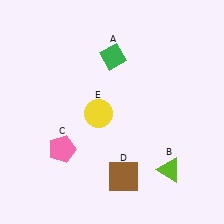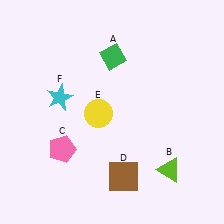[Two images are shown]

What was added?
A cyan star (F) was added in Image 2.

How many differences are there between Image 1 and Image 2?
There is 1 difference between the two images.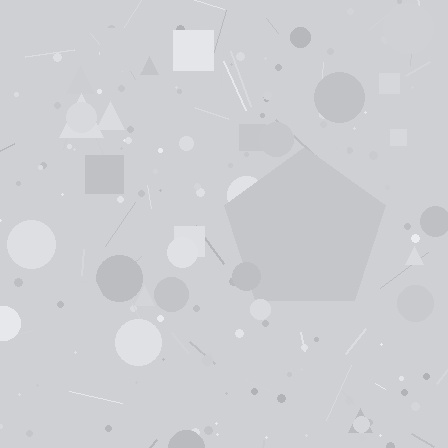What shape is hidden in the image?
A pentagon is hidden in the image.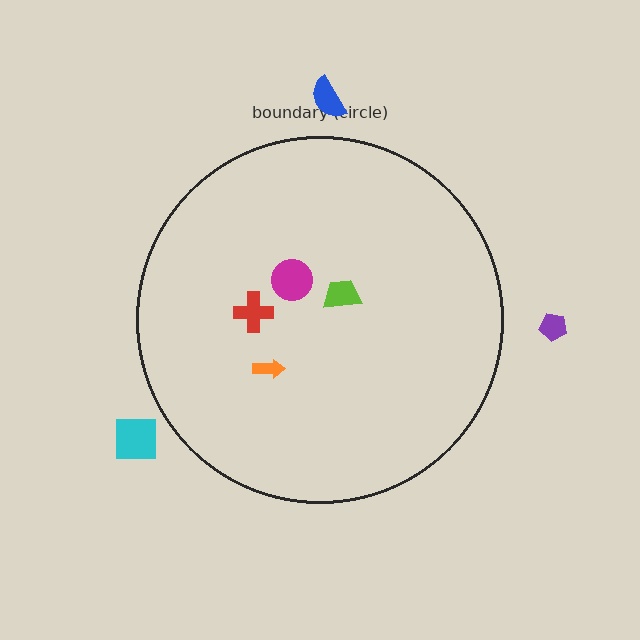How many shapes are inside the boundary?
4 inside, 3 outside.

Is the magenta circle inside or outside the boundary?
Inside.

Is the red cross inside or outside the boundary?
Inside.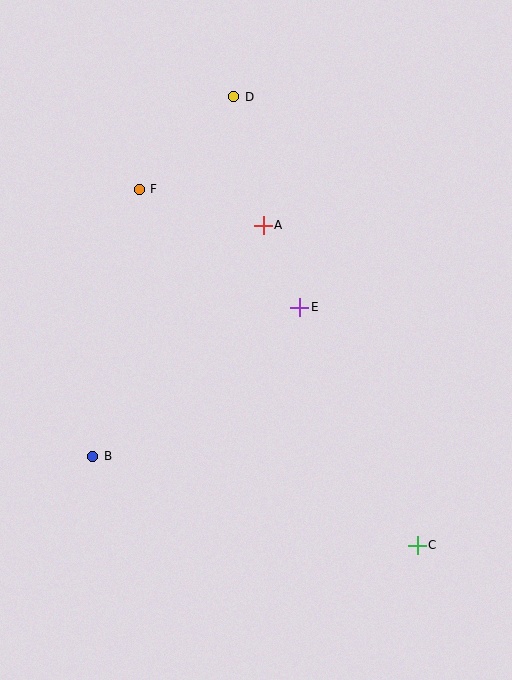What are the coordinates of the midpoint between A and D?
The midpoint between A and D is at (249, 161).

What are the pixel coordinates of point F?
Point F is at (139, 189).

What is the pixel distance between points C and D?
The distance between C and D is 485 pixels.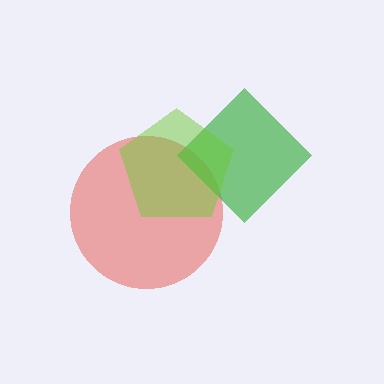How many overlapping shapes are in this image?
There are 3 overlapping shapes in the image.